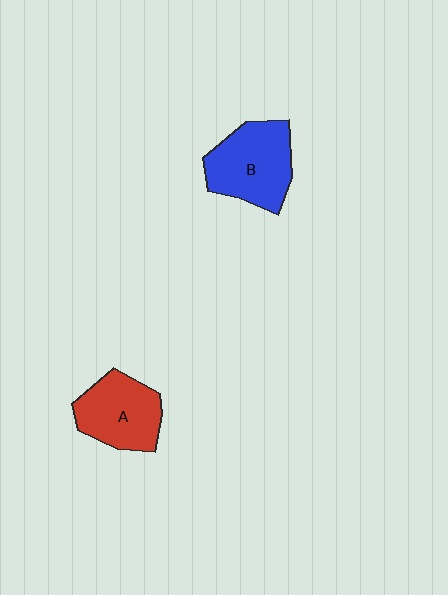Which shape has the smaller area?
Shape A (red).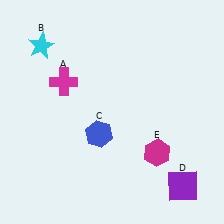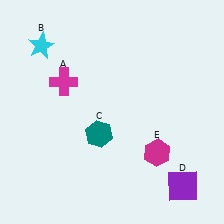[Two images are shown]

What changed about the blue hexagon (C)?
In Image 1, C is blue. In Image 2, it changed to teal.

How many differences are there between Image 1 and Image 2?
There is 1 difference between the two images.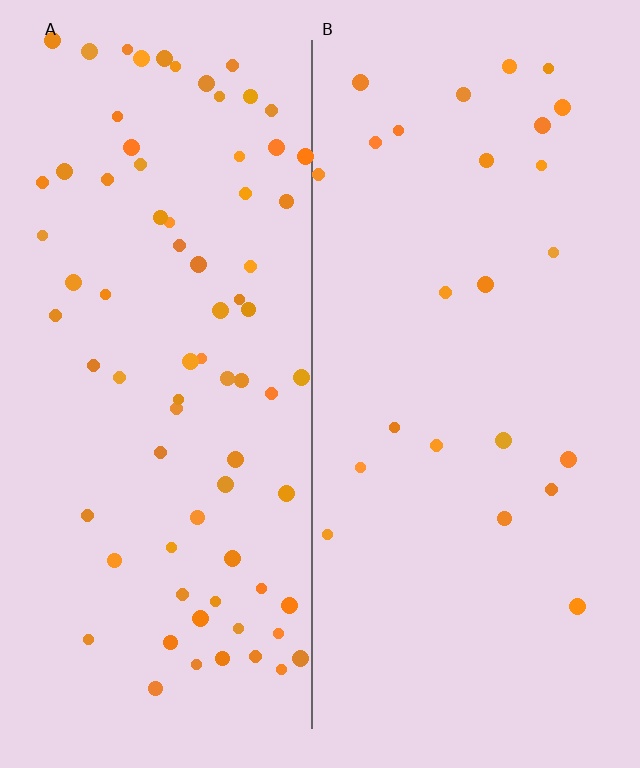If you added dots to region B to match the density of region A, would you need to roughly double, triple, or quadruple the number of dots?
Approximately triple.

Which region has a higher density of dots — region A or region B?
A (the left).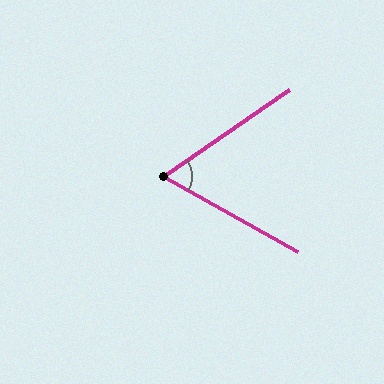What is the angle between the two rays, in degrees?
Approximately 64 degrees.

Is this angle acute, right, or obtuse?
It is acute.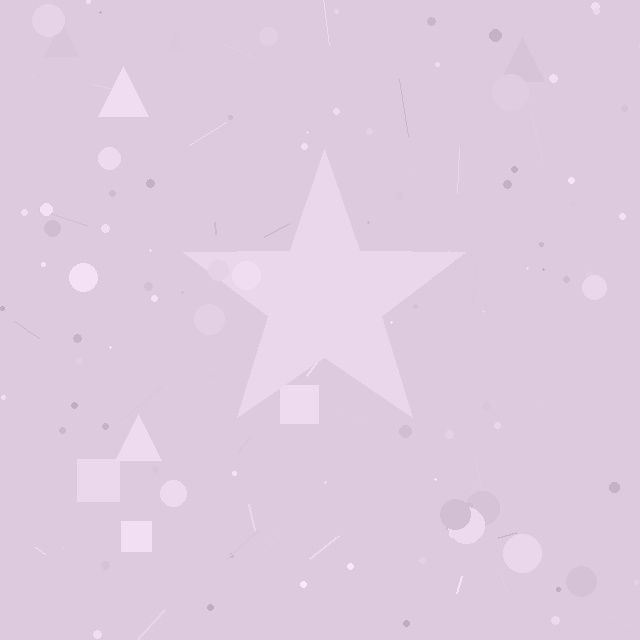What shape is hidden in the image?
A star is hidden in the image.